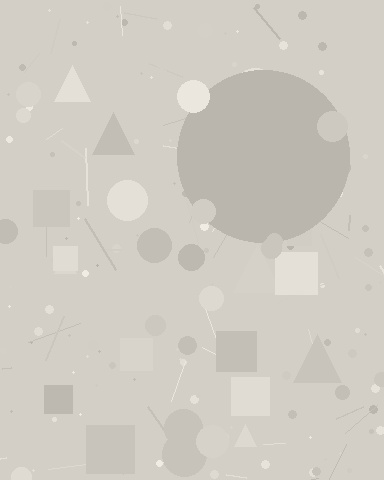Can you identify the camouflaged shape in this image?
The camouflaged shape is a circle.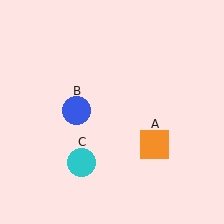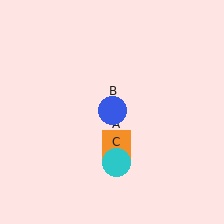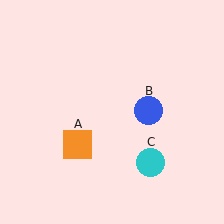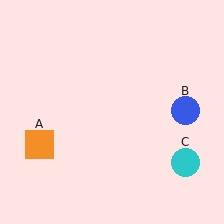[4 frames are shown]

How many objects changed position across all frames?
3 objects changed position: orange square (object A), blue circle (object B), cyan circle (object C).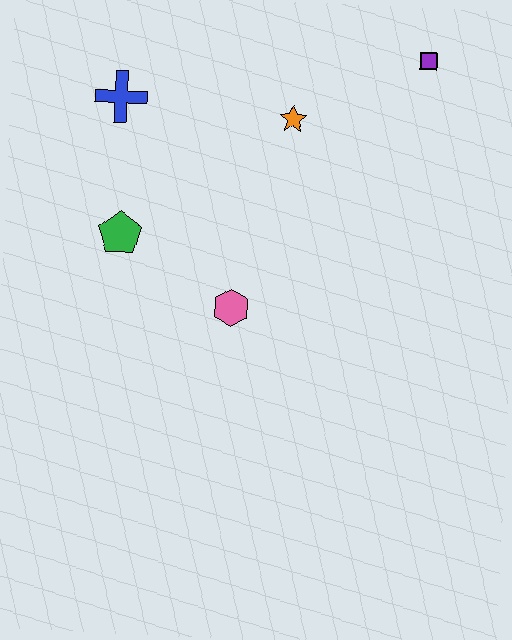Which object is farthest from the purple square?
The green pentagon is farthest from the purple square.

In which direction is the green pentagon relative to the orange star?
The green pentagon is to the left of the orange star.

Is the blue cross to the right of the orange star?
No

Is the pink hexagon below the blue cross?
Yes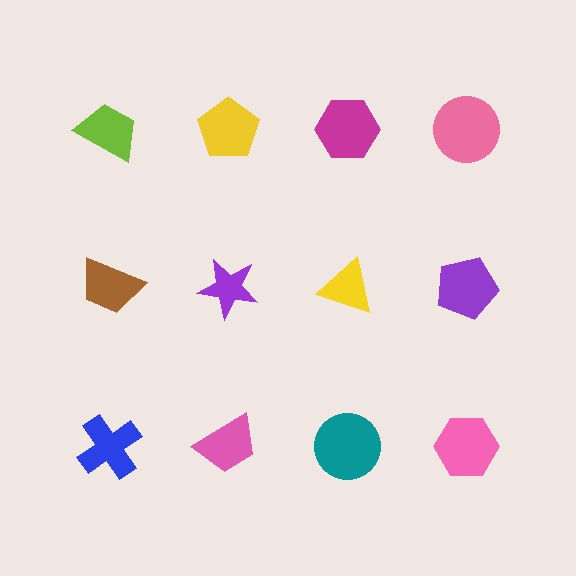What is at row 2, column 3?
A yellow triangle.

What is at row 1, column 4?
A pink circle.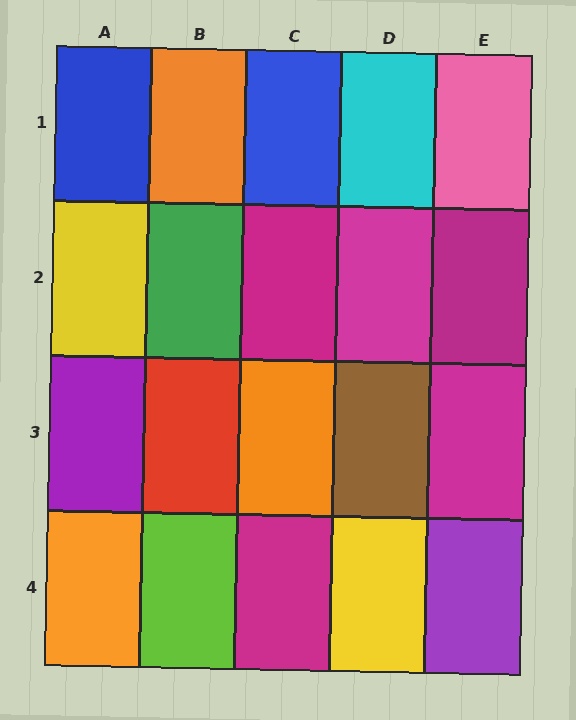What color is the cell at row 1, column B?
Orange.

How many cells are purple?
2 cells are purple.